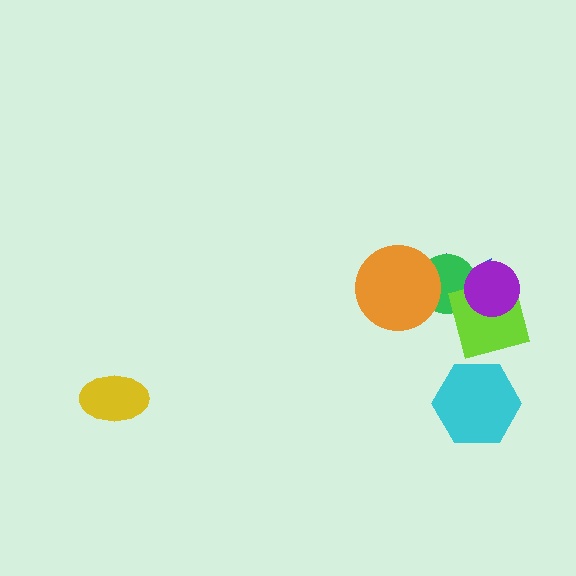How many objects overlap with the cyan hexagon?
0 objects overlap with the cyan hexagon.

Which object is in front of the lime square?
The purple circle is in front of the lime square.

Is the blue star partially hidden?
Yes, it is partially covered by another shape.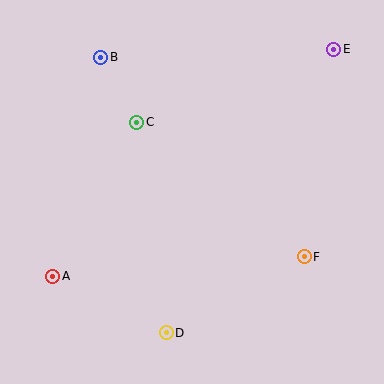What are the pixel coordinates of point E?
Point E is at (334, 49).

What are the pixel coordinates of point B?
Point B is at (101, 57).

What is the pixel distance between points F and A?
The distance between F and A is 252 pixels.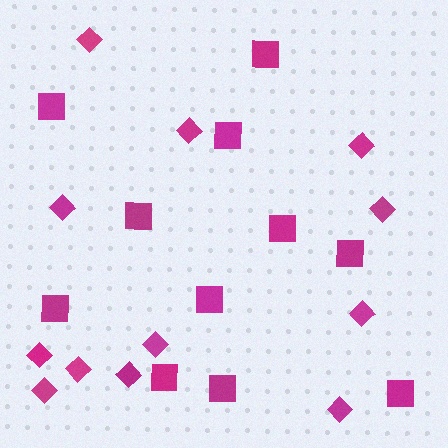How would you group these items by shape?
There are 2 groups: one group of squares (11) and one group of diamonds (12).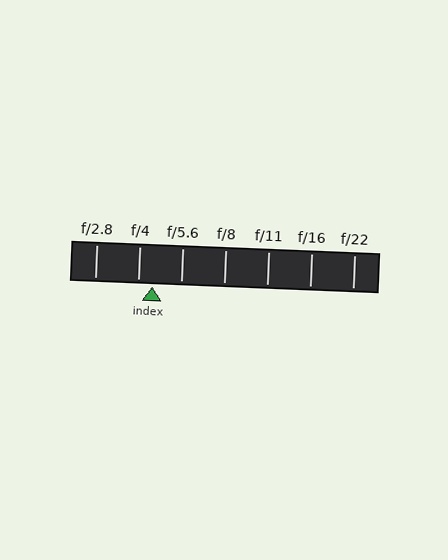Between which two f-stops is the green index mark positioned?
The index mark is between f/4 and f/5.6.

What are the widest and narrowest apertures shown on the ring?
The widest aperture shown is f/2.8 and the narrowest is f/22.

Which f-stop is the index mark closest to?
The index mark is closest to f/4.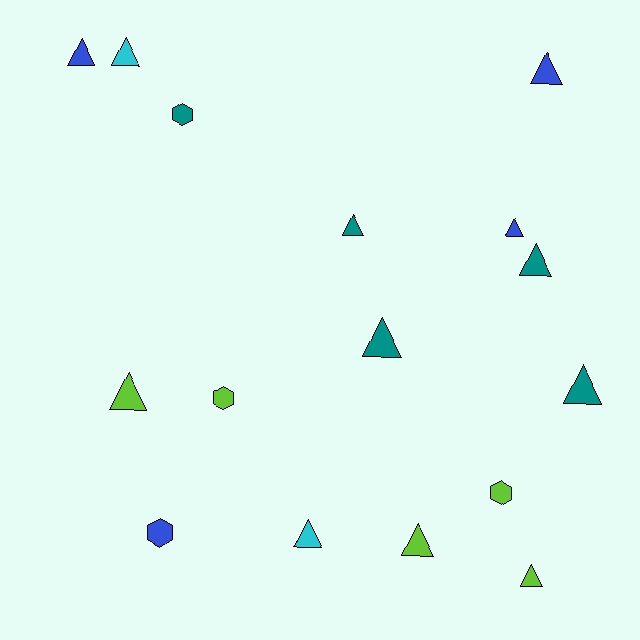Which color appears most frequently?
Teal, with 5 objects.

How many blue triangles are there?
There are 3 blue triangles.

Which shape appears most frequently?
Triangle, with 12 objects.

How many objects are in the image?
There are 16 objects.